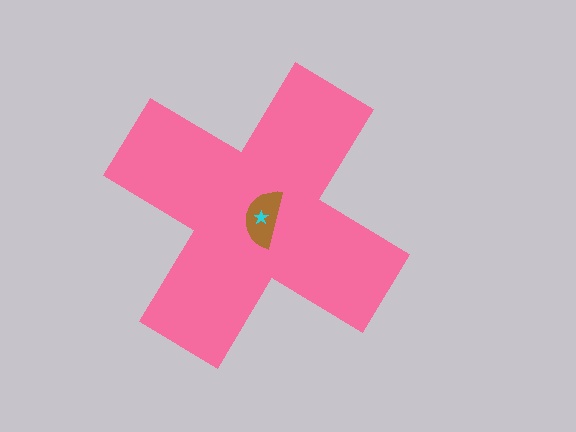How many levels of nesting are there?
3.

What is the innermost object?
The cyan star.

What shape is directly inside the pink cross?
The brown semicircle.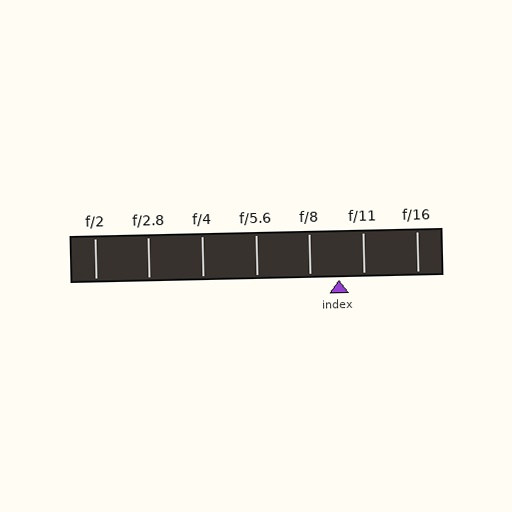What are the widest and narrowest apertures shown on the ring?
The widest aperture shown is f/2 and the narrowest is f/16.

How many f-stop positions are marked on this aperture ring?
There are 7 f-stop positions marked.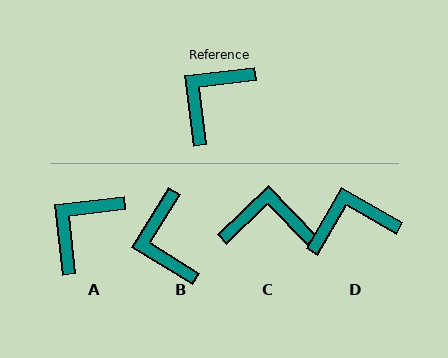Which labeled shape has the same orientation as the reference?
A.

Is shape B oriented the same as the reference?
No, it is off by about 51 degrees.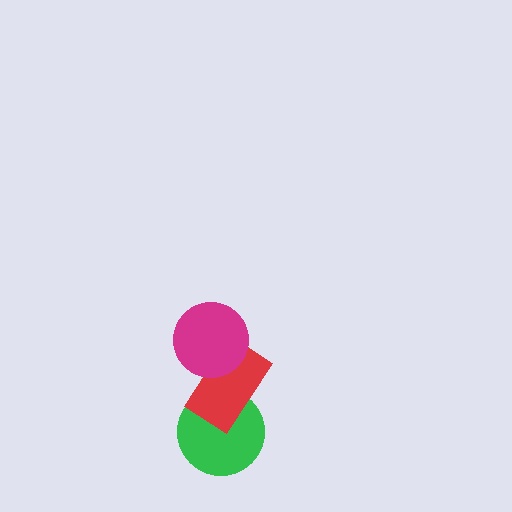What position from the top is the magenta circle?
The magenta circle is 1st from the top.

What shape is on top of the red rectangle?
The magenta circle is on top of the red rectangle.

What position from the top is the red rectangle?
The red rectangle is 2nd from the top.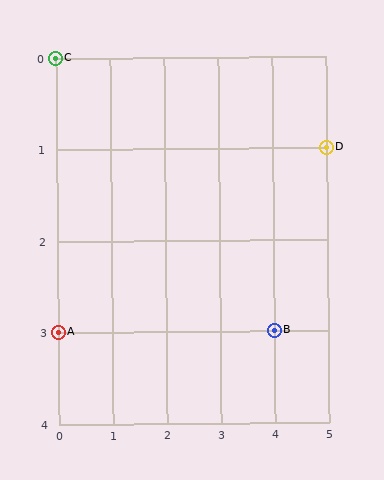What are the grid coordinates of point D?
Point D is at grid coordinates (5, 1).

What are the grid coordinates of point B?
Point B is at grid coordinates (4, 3).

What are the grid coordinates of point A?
Point A is at grid coordinates (0, 3).